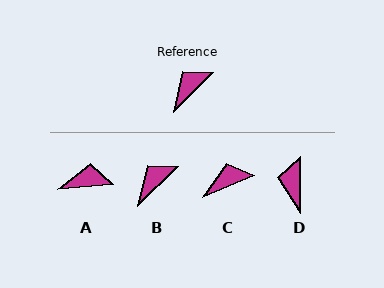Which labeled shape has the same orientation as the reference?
B.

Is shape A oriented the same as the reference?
No, it is off by about 39 degrees.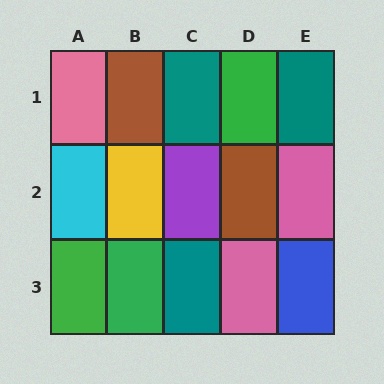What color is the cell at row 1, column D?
Green.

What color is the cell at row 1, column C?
Teal.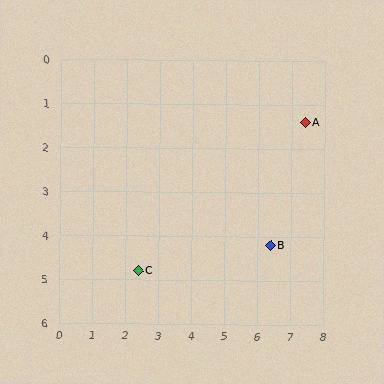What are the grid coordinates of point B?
Point B is at approximately (6.4, 4.2).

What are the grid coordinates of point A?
Point A is at approximately (7.4, 1.4).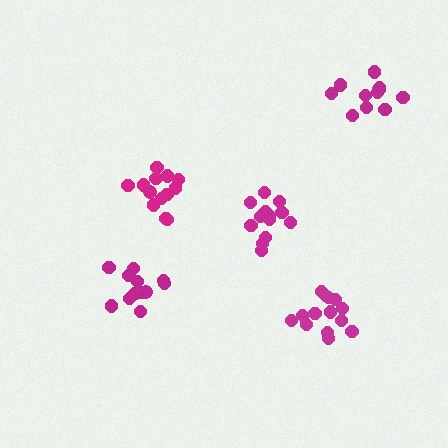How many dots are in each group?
Group 1: 13 dots, Group 2: 11 dots, Group 3: 12 dots, Group 4: 14 dots, Group 5: 14 dots (64 total).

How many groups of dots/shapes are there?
There are 5 groups.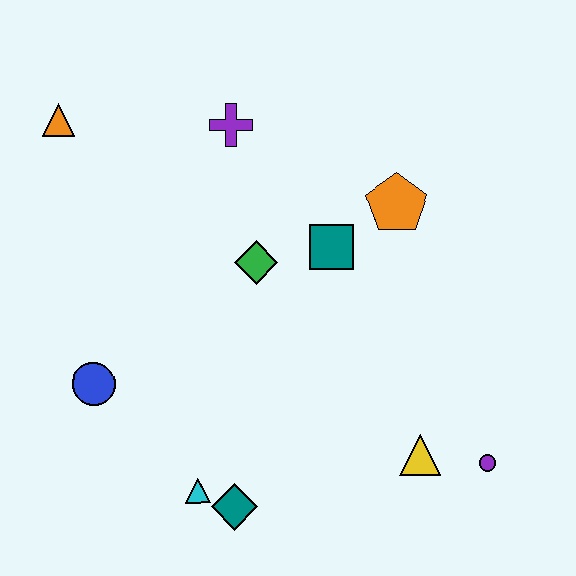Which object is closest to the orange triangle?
The purple cross is closest to the orange triangle.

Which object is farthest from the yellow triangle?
The orange triangle is farthest from the yellow triangle.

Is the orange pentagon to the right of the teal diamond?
Yes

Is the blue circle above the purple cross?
No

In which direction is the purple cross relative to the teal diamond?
The purple cross is above the teal diamond.